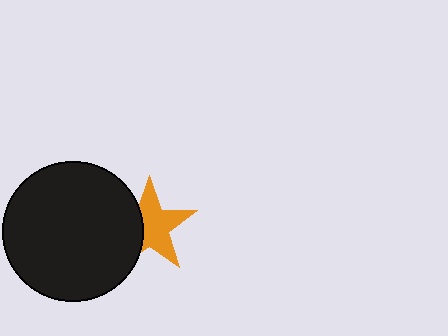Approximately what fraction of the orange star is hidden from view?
Roughly 36% of the orange star is hidden behind the black circle.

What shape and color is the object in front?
The object in front is a black circle.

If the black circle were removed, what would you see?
You would see the complete orange star.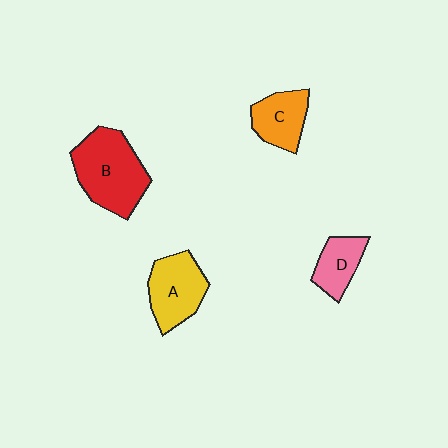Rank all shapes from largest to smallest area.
From largest to smallest: B (red), A (yellow), C (orange), D (pink).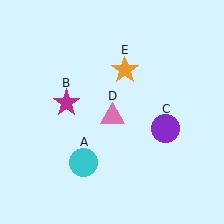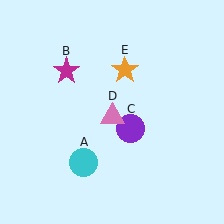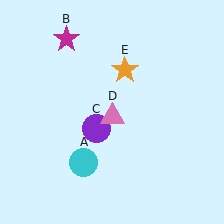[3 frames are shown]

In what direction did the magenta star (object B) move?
The magenta star (object B) moved up.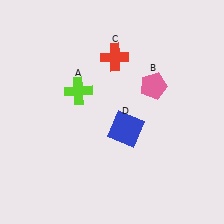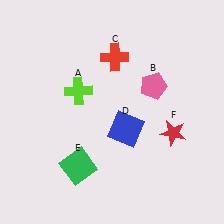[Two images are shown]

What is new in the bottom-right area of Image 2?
A red star (F) was added in the bottom-right area of Image 2.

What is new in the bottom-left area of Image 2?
A green square (E) was added in the bottom-left area of Image 2.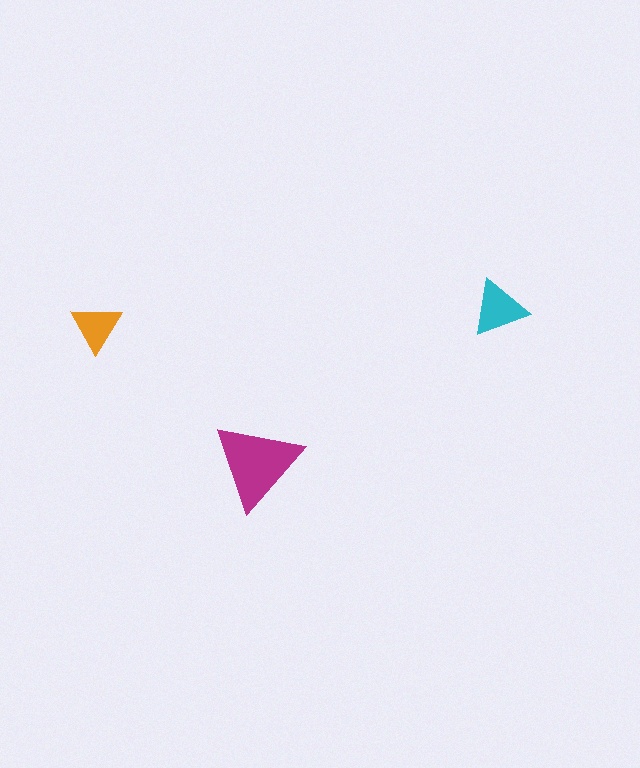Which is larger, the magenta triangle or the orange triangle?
The magenta one.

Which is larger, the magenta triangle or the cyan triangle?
The magenta one.